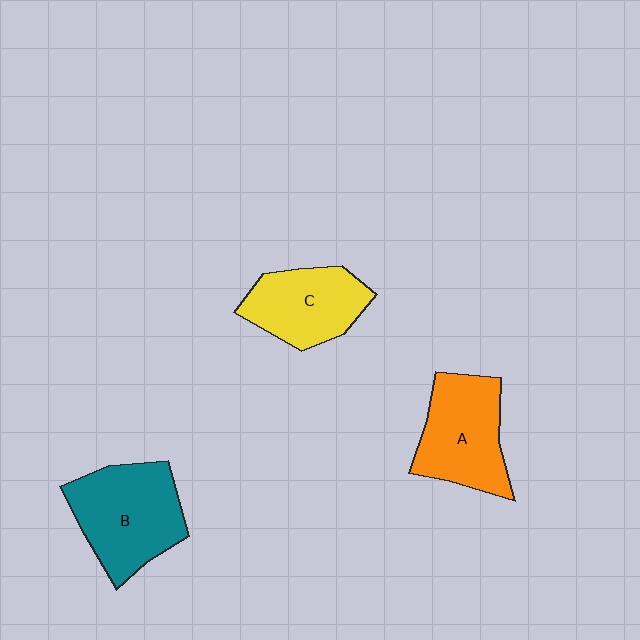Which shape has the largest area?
Shape B (teal).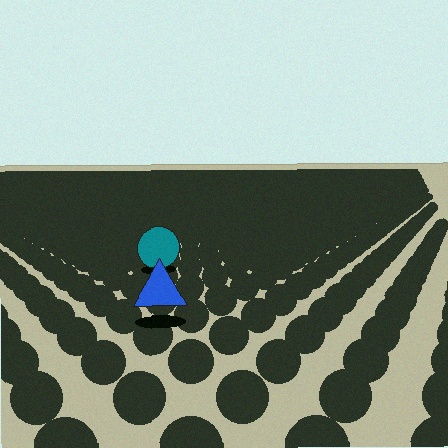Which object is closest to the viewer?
The blue triangle is closest. The texture marks near it are larger and more spread out.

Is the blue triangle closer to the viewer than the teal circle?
Yes. The blue triangle is closer — you can tell from the texture gradient: the ground texture is coarser near it.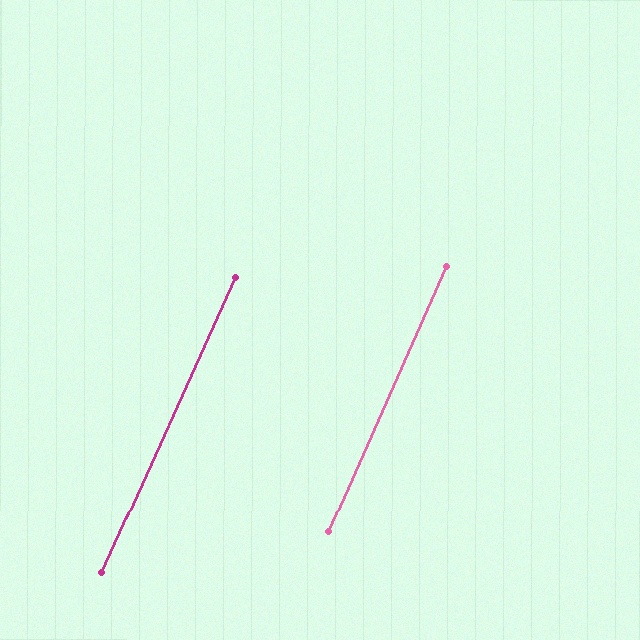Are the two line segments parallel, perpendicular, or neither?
Parallel — their directions differ by only 0.3°.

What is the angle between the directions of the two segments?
Approximately 0 degrees.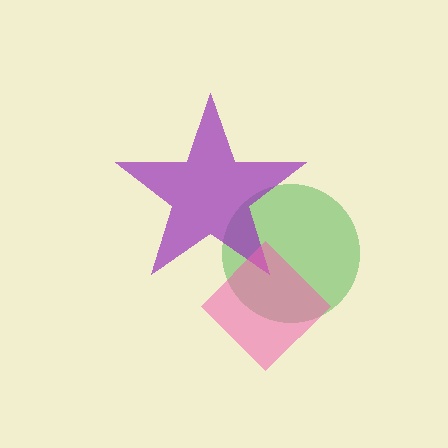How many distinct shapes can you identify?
There are 3 distinct shapes: a green circle, a purple star, a pink diamond.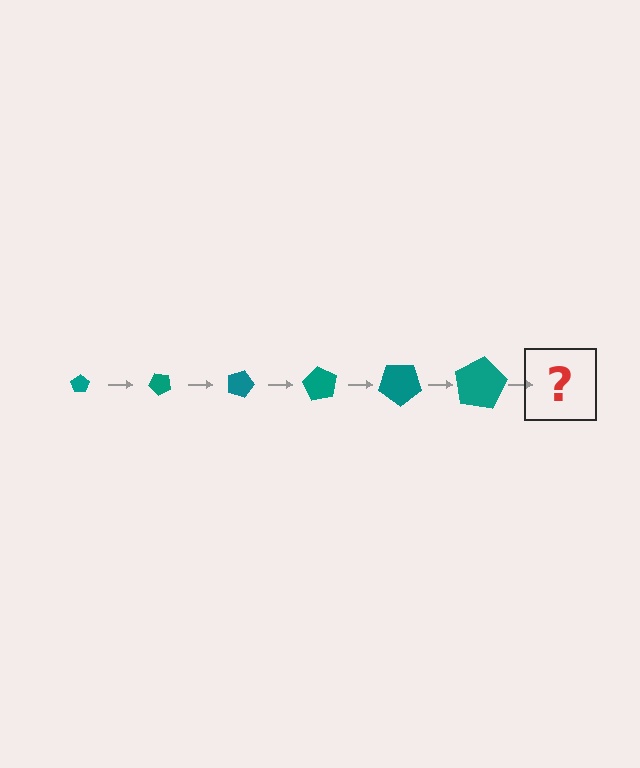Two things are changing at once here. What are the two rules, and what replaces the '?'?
The two rules are that the pentagon grows larger each step and it rotates 45 degrees each step. The '?' should be a pentagon, larger than the previous one and rotated 270 degrees from the start.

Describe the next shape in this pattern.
It should be a pentagon, larger than the previous one and rotated 270 degrees from the start.